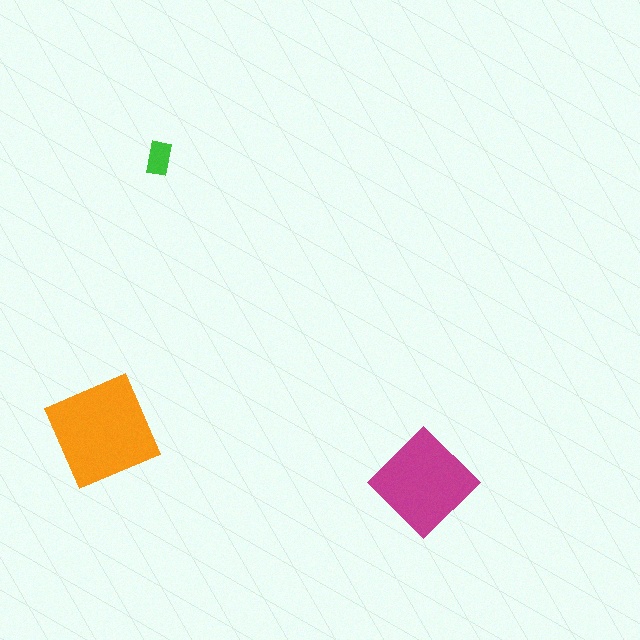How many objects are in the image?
There are 3 objects in the image.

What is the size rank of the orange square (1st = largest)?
1st.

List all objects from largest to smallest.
The orange square, the magenta diamond, the green rectangle.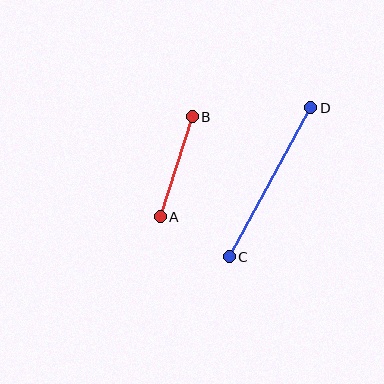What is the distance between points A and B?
The distance is approximately 105 pixels.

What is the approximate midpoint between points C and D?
The midpoint is at approximately (270, 182) pixels.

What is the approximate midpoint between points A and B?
The midpoint is at approximately (176, 167) pixels.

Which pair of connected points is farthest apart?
Points C and D are farthest apart.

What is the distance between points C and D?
The distance is approximately 170 pixels.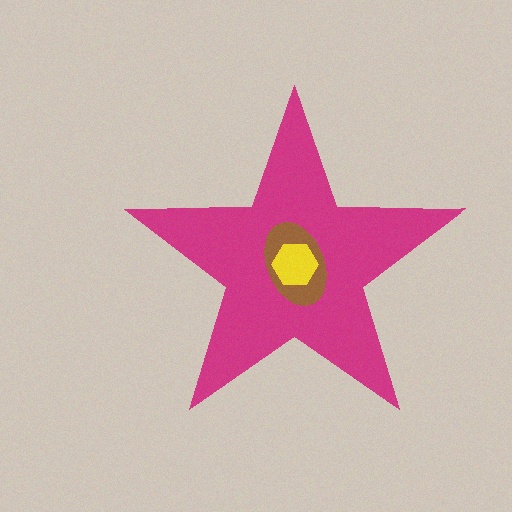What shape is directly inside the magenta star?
The brown ellipse.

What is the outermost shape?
The magenta star.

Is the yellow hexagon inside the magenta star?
Yes.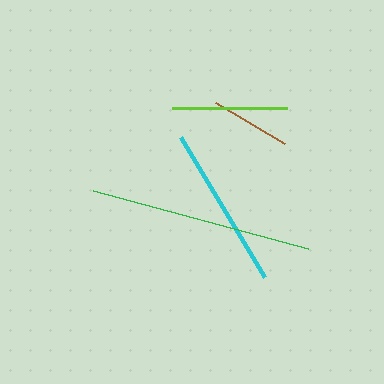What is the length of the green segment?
The green segment is approximately 223 pixels long.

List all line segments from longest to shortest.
From longest to shortest: green, cyan, lime, brown.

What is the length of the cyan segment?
The cyan segment is approximately 163 pixels long.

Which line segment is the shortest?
The brown line is the shortest at approximately 81 pixels.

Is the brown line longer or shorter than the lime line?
The lime line is longer than the brown line.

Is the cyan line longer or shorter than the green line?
The green line is longer than the cyan line.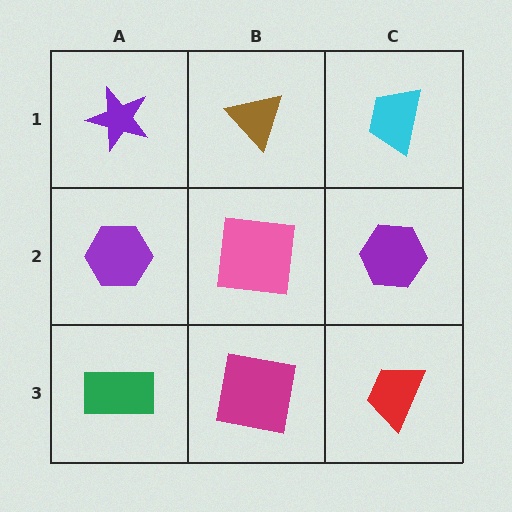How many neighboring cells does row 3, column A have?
2.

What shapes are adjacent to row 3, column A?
A purple hexagon (row 2, column A), a magenta square (row 3, column B).